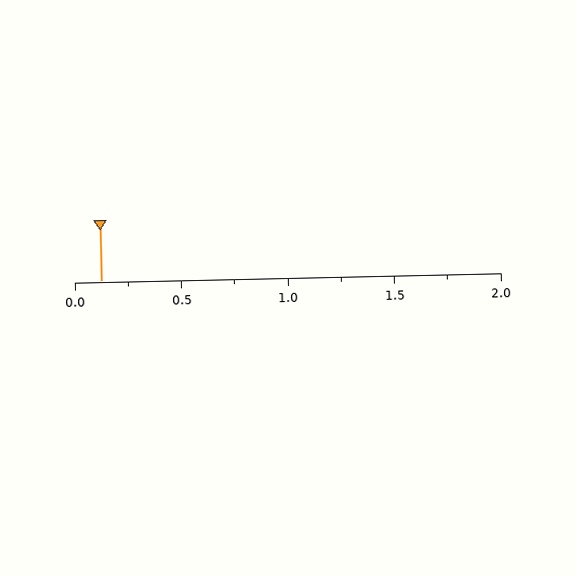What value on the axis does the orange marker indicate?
The marker indicates approximately 0.12.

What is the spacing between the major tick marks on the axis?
The major ticks are spaced 0.5 apart.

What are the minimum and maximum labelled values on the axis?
The axis runs from 0.0 to 2.0.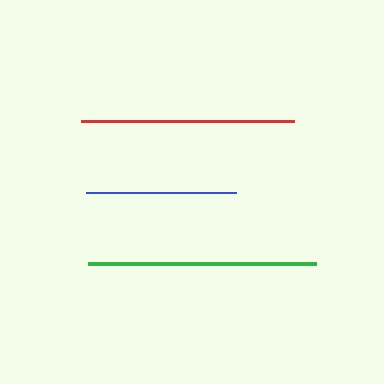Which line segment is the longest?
The green line is the longest at approximately 227 pixels.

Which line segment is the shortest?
The blue line is the shortest at approximately 150 pixels.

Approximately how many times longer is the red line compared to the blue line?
The red line is approximately 1.4 times the length of the blue line.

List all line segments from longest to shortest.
From longest to shortest: green, red, blue.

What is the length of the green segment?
The green segment is approximately 227 pixels long.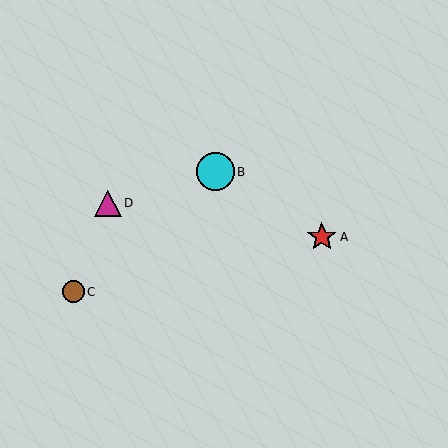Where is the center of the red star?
The center of the red star is at (322, 237).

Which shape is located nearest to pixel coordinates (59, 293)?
The brown circle (labeled C) at (73, 292) is nearest to that location.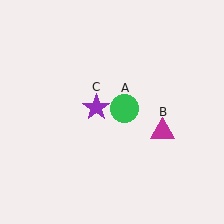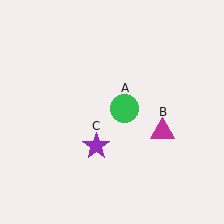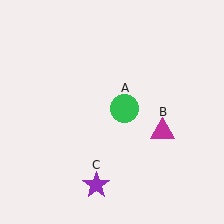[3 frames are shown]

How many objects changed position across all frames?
1 object changed position: purple star (object C).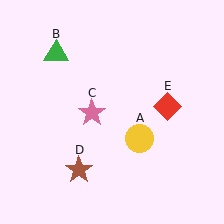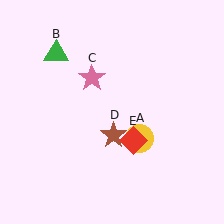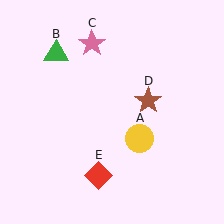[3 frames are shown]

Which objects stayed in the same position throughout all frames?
Yellow circle (object A) and green triangle (object B) remained stationary.